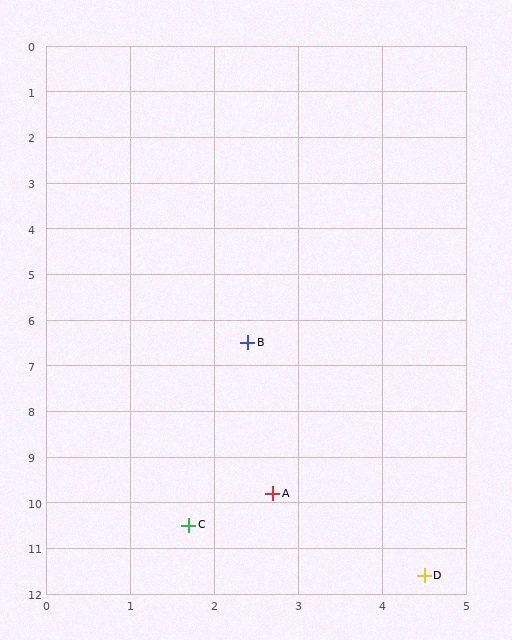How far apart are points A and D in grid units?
Points A and D are about 2.5 grid units apart.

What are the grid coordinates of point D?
Point D is at approximately (4.5, 11.6).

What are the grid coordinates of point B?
Point B is at approximately (2.4, 6.5).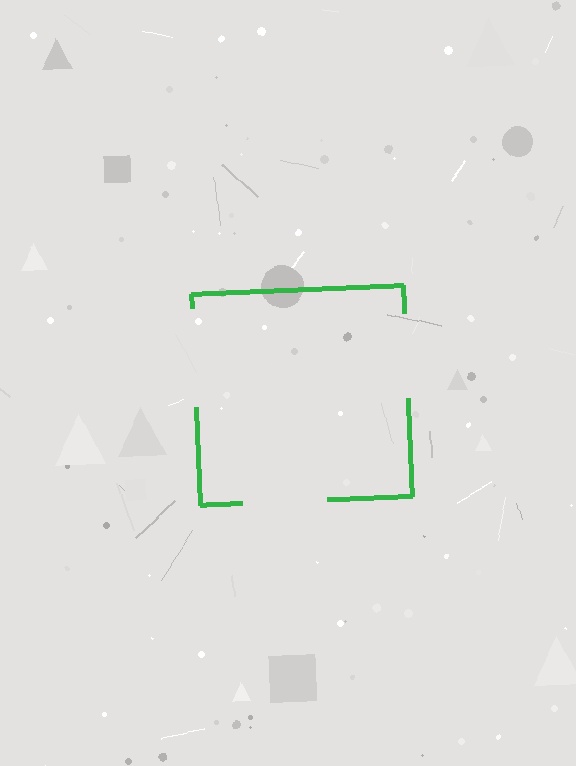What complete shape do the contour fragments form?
The contour fragments form a square.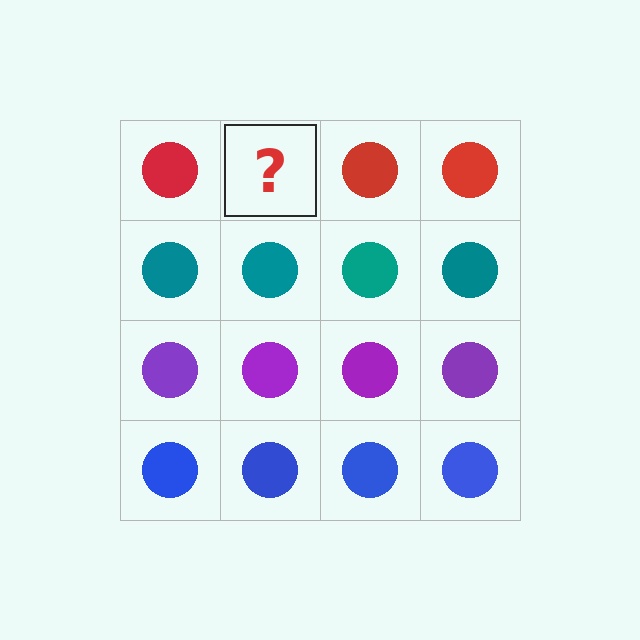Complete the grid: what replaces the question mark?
The question mark should be replaced with a red circle.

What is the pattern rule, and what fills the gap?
The rule is that each row has a consistent color. The gap should be filled with a red circle.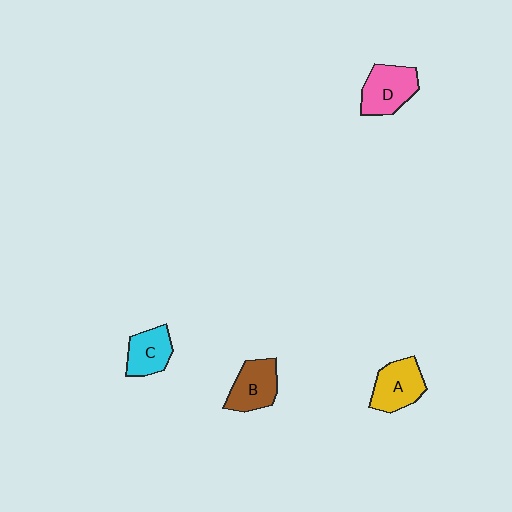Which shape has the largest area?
Shape D (pink).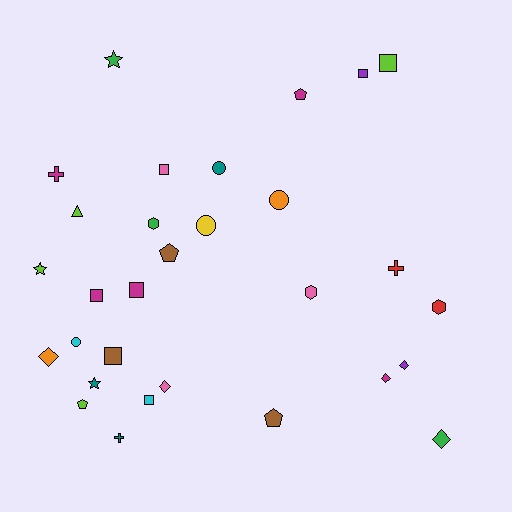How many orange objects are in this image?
There are 2 orange objects.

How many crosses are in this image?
There are 3 crosses.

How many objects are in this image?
There are 30 objects.